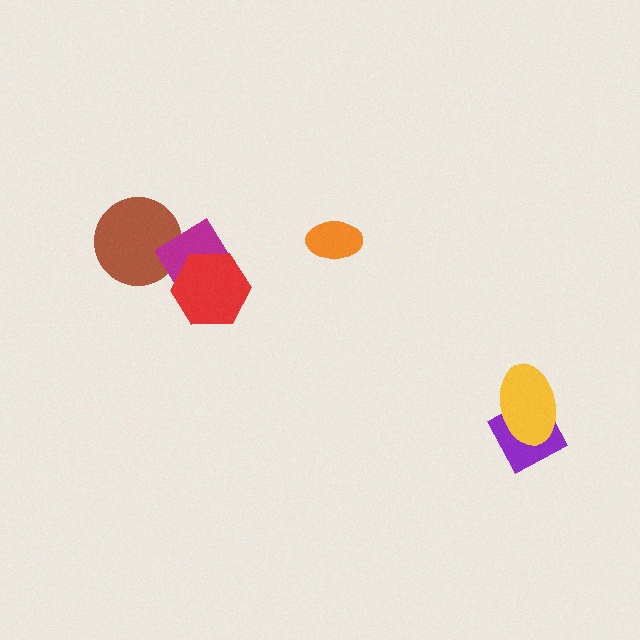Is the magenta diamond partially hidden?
Yes, it is partially covered by another shape.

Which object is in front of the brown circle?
The magenta diamond is in front of the brown circle.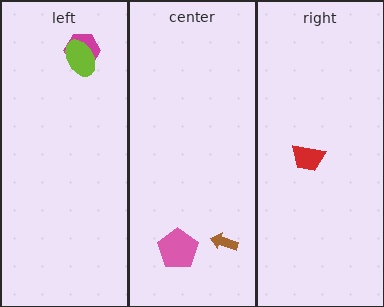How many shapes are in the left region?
2.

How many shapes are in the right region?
1.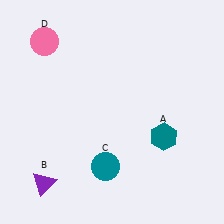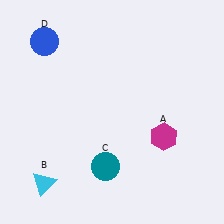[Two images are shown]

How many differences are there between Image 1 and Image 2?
There are 3 differences between the two images.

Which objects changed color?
A changed from teal to magenta. B changed from purple to cyan. D changed from pink to blue.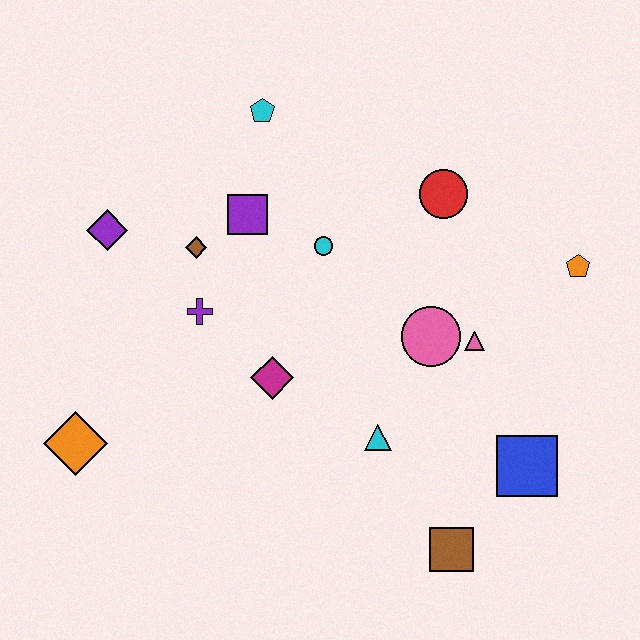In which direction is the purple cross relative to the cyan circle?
The purple cross is to the left of the cyan circle.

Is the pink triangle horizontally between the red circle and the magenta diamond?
No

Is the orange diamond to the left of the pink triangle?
Yes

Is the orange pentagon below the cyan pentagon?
Yes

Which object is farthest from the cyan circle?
The brown square is farthest from the cyan circle.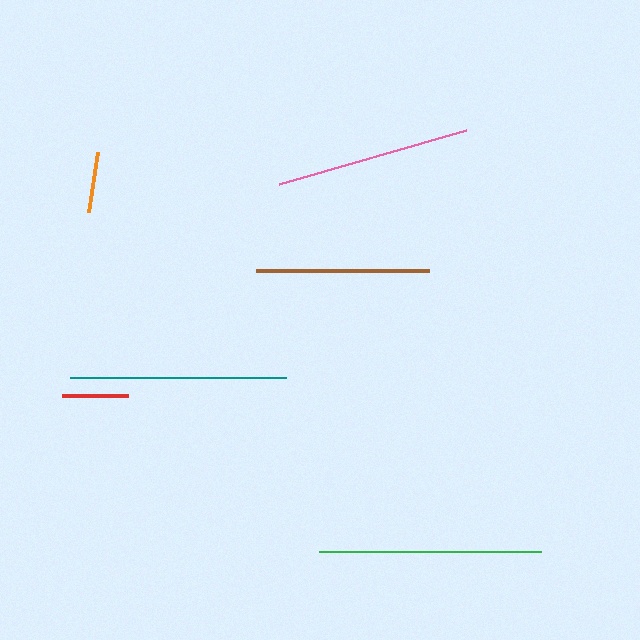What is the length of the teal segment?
The teal segment is approximately 215 pixels long.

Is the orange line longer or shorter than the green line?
The green line is longer than the orange line.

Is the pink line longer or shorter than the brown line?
The pink line is longer than the brown line.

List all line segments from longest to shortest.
From longest to shortest: green, teal, pink, brown, red, orange.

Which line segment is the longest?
The green line is the longest at approximately 222 pixels.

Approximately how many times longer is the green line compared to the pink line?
The green line is approximately 1.1 times the length of the pink line.